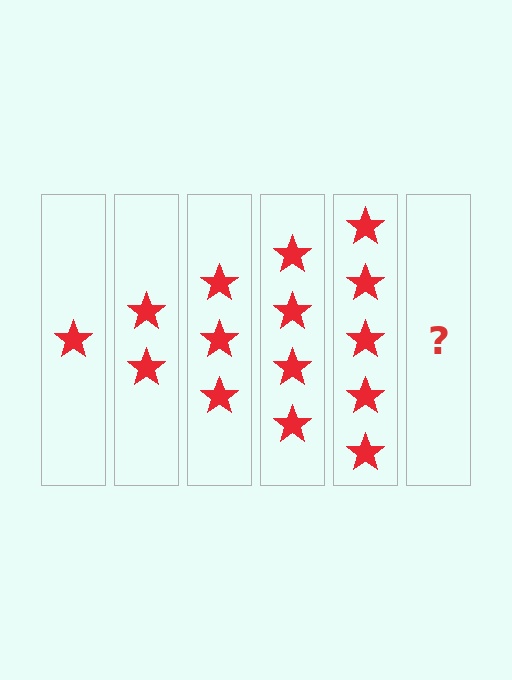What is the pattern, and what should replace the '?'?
The pattern is that each step adds one more star. The '?' should be 6 stars.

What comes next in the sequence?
The next element should be 6 stars.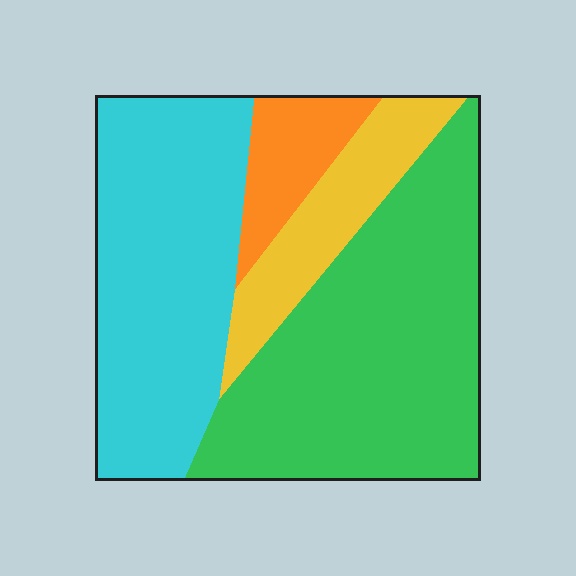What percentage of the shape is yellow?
Yellow takes up less than a quarter of the shape.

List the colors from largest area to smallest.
From largest to smallest: green, cyan, yellow, orange.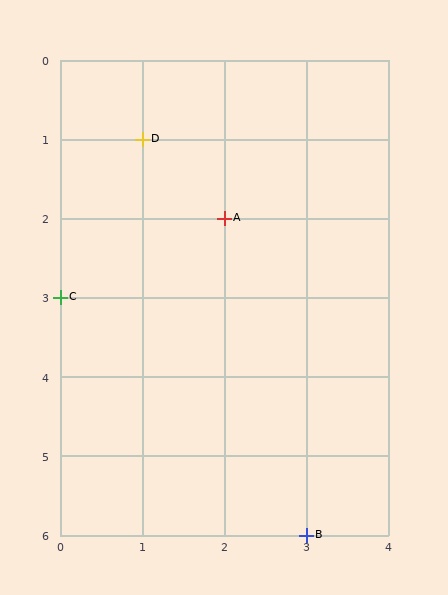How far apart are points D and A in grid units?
Points D and A are 1 column and 1 row apart (about 1.4 grid units diagonally).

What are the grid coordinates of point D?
Point D is at grid coordinates (1, 1).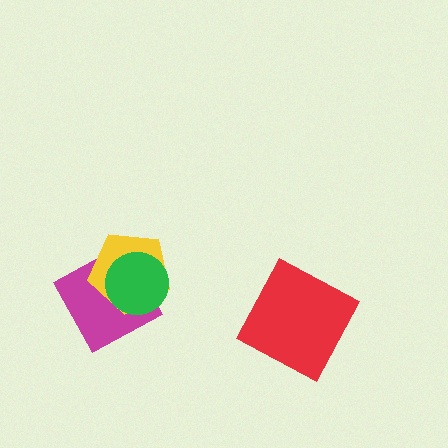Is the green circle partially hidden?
No, no other shape covers it.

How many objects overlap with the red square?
0 objects overlap with the red square.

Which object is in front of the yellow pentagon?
The green circle is in front of the yellow pentagon.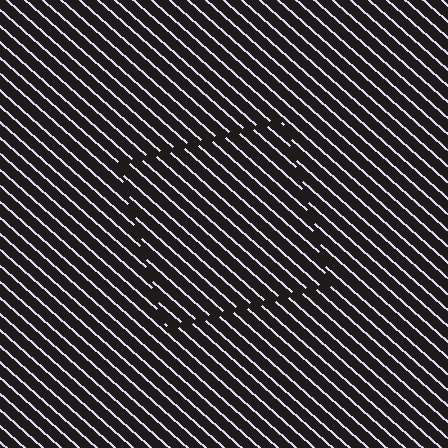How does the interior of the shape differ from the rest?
The interior of the shape contains the same grating, shifted by half a period — the contour is defined by the phase discontinuity where line-ends from the inner and outer gratings abut.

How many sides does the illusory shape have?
4 sides — the line-ends trace a square.